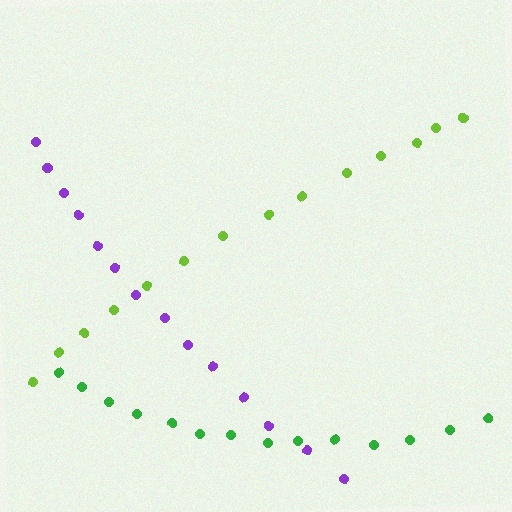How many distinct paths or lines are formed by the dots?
There are 3 distinct paths.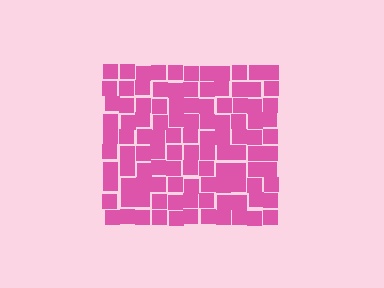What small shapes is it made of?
It is made of small squares.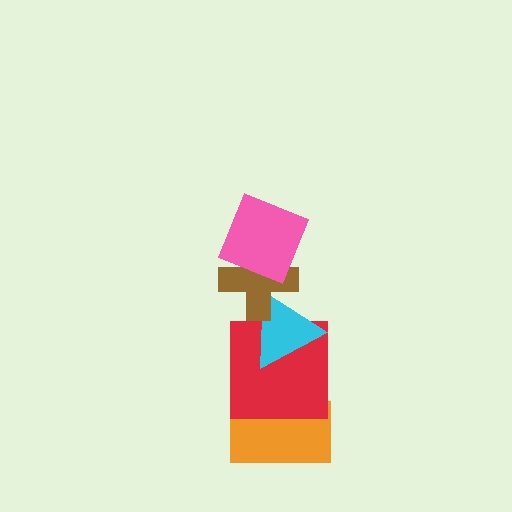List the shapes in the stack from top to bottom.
From top to bottom: the pink square, the brown cross, the cyan triangle, the red square, the orange rectangle.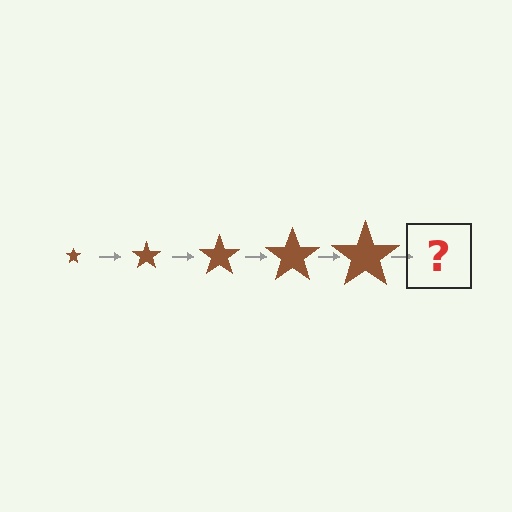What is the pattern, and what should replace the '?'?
The pattern is that the star gets progressively larger each step. The '?' should be a brown star, larger than the previous one.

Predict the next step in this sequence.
The next step is a brown star, larger than the previous one.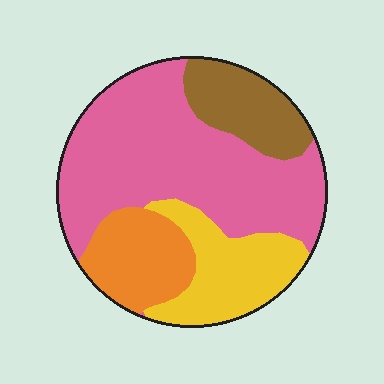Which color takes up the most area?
Pink, at roughly 50%.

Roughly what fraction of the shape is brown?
Brown takes up about one eighth (1/8) of the shape.